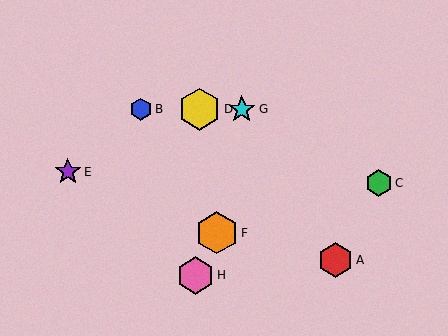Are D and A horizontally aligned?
No, D is at y≈109 and A is at y≈260.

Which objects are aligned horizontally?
Objects B, D, G are aligned horizontally.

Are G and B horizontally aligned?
Yes, both are at y≈109.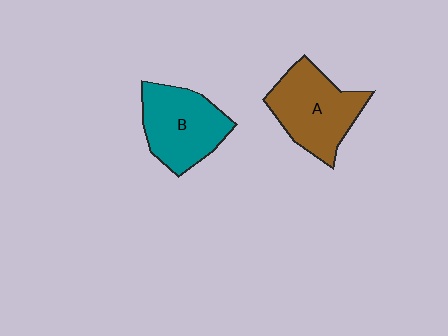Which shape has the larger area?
Shape A (brown).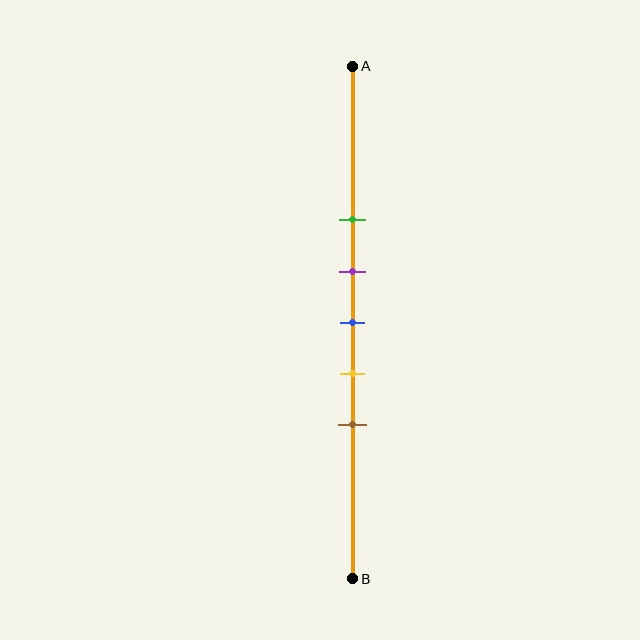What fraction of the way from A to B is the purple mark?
The purple mark is approximately 40% (0.4) of the way from A to B.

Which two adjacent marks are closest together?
The purple and blue marks are the closest adjacent pair.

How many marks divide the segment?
There are 5 marks dividing the segment.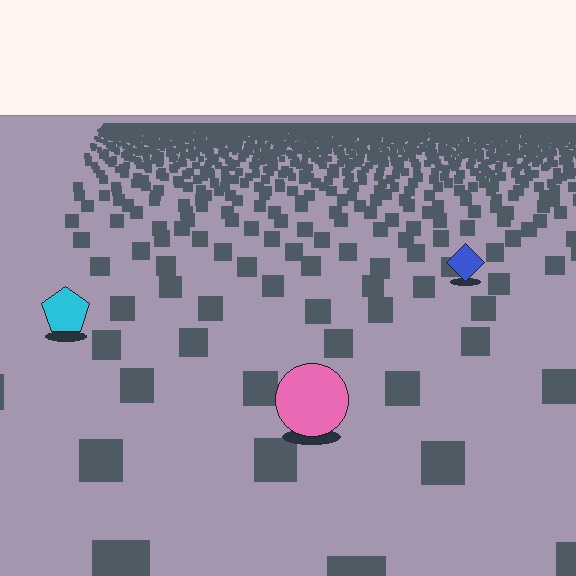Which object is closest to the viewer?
The pink circle is closest. The texture marks near it are larger and more spread out.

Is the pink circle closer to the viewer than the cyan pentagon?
Yes. The pink circle is closer — you can tell from the texture gradient: the ground texture is coarser near it.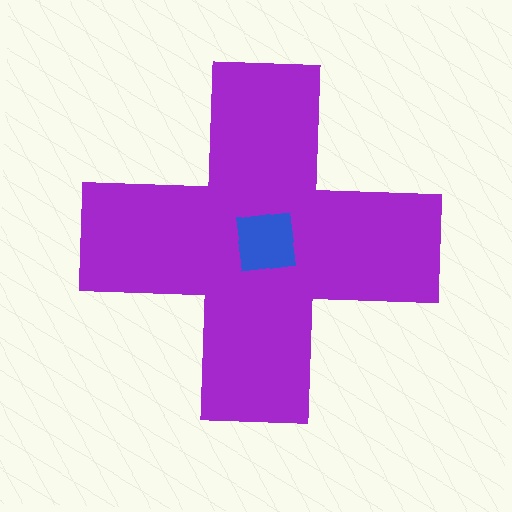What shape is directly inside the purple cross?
The blue square.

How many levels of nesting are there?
2.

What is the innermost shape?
The blue square.